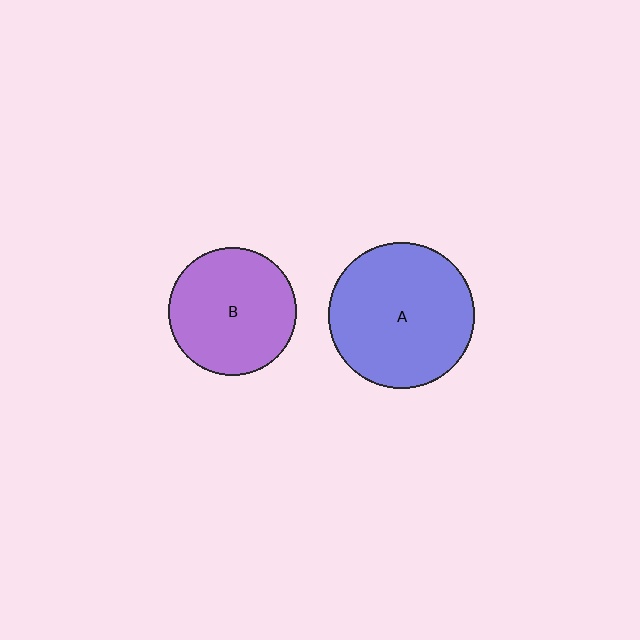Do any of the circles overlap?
No, none of the circles overlap.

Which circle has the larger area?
Circle A (blue).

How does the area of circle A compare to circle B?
Approximately 1.3 times.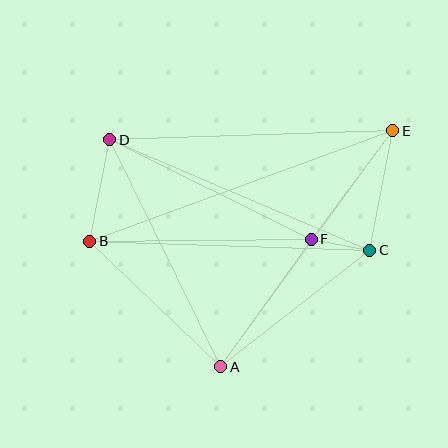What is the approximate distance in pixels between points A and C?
The distance between A and C is approximately 189 pixels.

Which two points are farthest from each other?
Points B and E are farthest from each other.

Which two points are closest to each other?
Points C and F are closest to each other.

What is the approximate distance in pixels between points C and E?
The distance between C and E is approximately 122 pixels.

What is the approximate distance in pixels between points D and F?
The distance between D and F is approximately 225 pixels.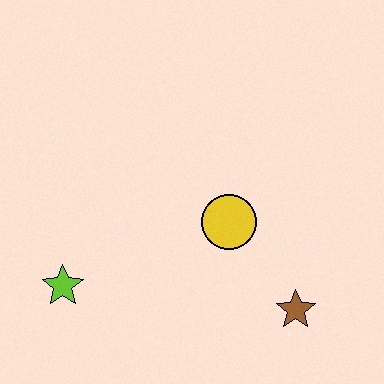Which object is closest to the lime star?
The yellow circle is closest to the lime star.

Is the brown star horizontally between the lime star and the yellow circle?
No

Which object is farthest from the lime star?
The brown star is farthest from the lime star.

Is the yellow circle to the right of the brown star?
No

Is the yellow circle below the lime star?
No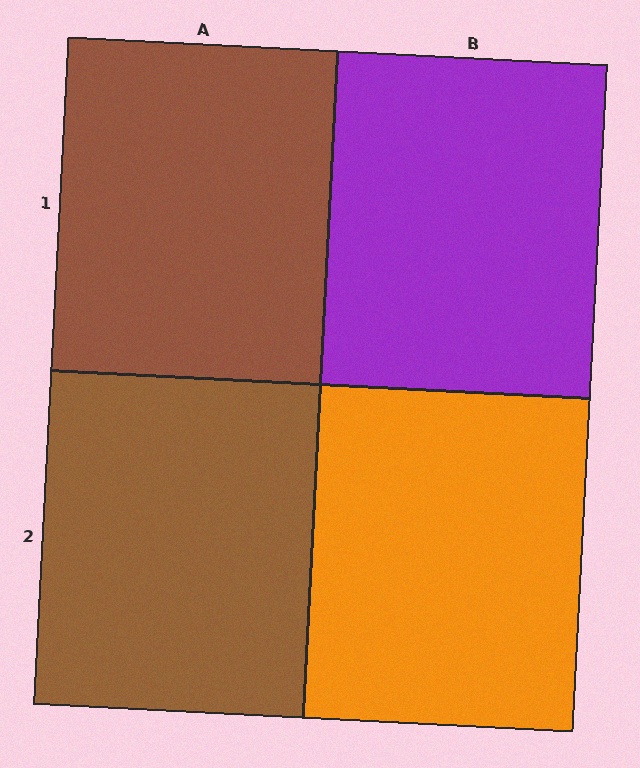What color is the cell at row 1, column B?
Purple.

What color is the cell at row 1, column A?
Brown.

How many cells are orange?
1 cell is orange.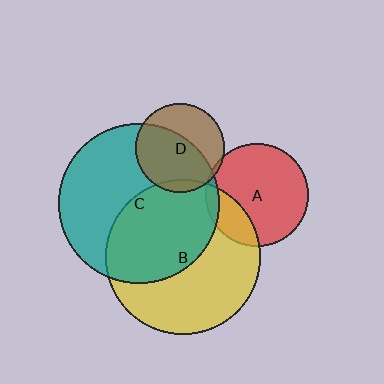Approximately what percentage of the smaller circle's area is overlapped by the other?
Approximately 60%.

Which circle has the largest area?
Circle C (teal).